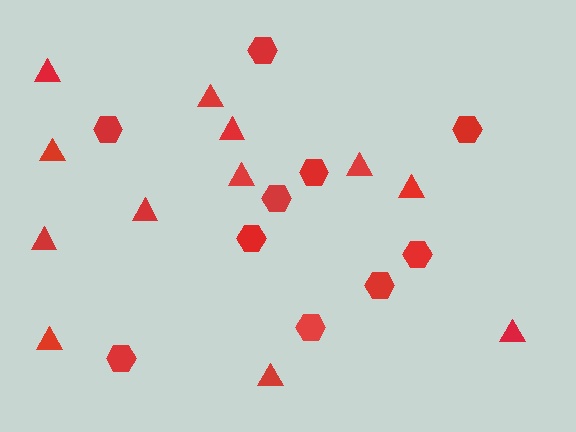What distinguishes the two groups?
There are 2 groups: one group of triangles (12) and one group of hexagons (10).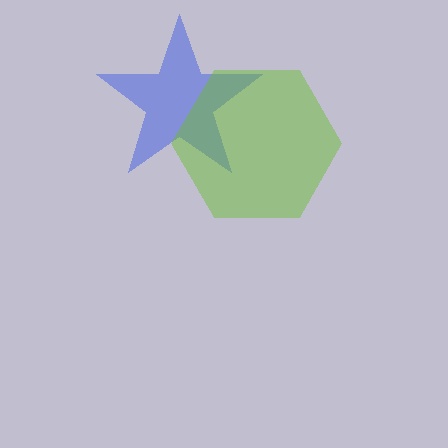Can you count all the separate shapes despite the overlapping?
Yes, there are 2 separate shapes.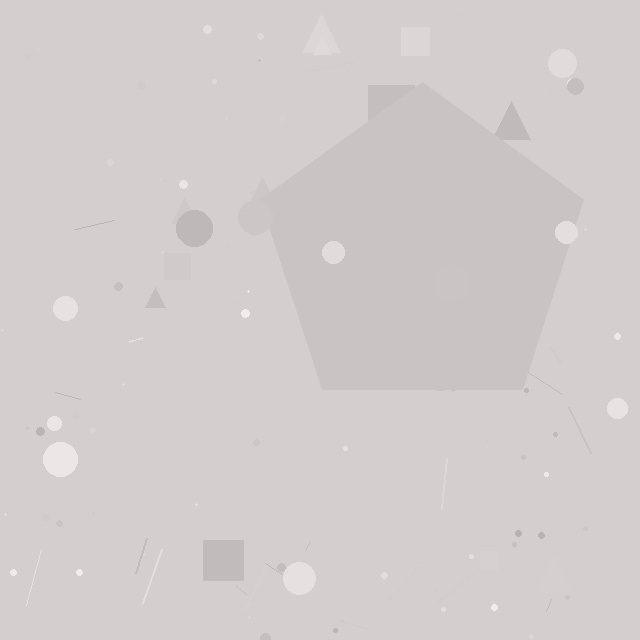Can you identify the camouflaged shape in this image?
The camouflaged shape is a pentagon.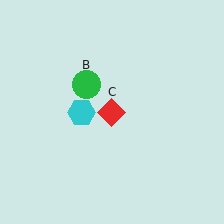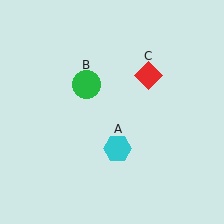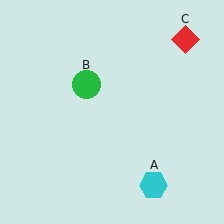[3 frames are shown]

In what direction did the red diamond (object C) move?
The red diamond (object C) moved up and to the right.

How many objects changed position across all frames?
2 objects changed position: cyan hexagon (object A), red diamond (object C).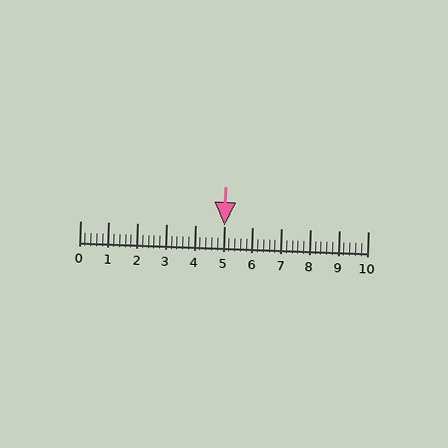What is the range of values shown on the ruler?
The ruler shows values from 0 to 10.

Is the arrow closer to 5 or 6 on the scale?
The arrow is closer to 5.